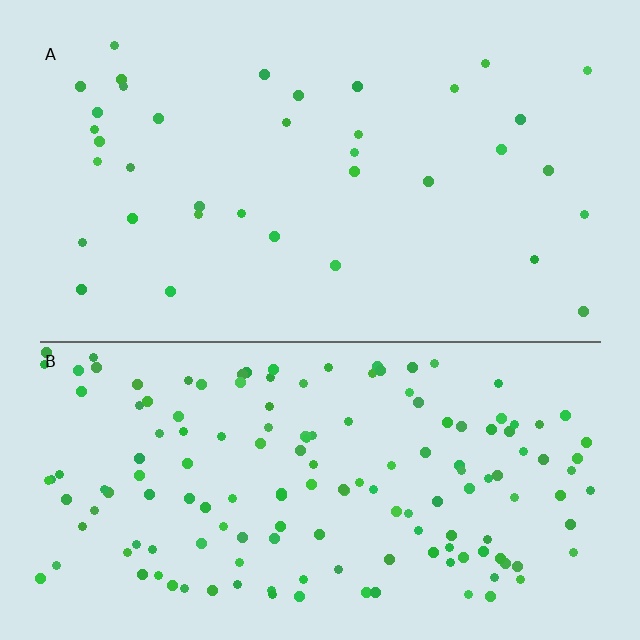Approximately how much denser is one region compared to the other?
Approximately 4.2× — region B over region A.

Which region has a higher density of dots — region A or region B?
B (the bottom).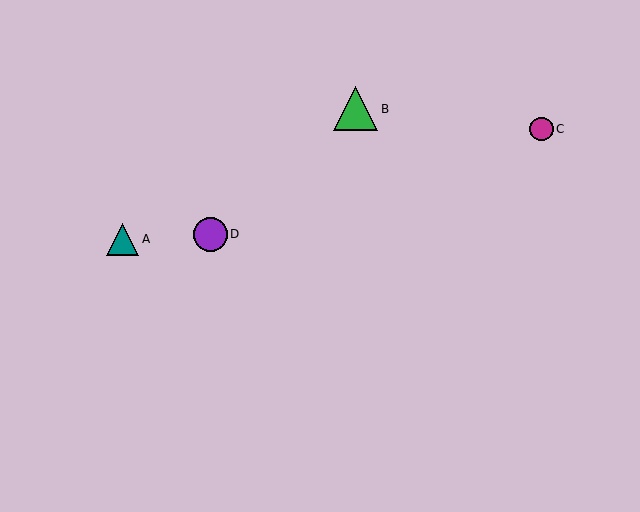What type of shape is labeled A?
Shape A is a teal triangle.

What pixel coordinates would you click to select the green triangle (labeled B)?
Click at (355, 109) to select the green triangle B.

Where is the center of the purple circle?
The center of the purple circle is at (210, 234).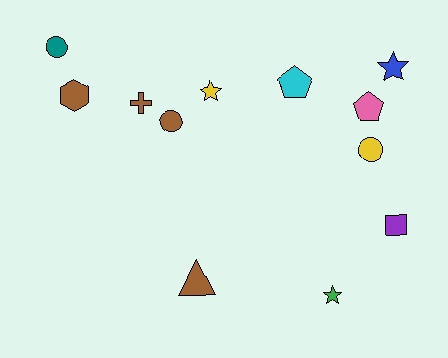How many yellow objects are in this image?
There are 2 yellow objects.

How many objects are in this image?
There are 12 objects.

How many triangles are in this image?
There is 1 triangle.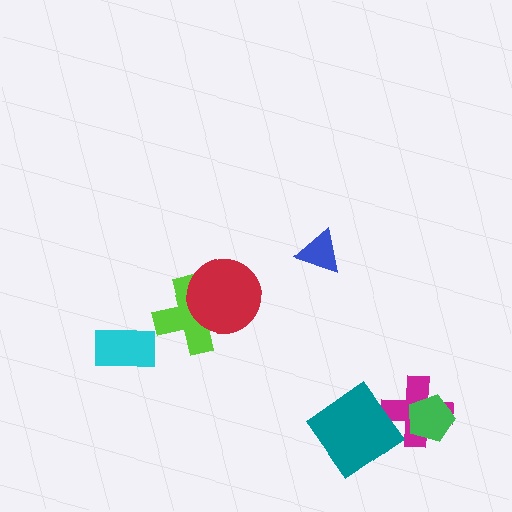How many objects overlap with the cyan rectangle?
0 objects overlap with the cyan rectangle.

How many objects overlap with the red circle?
1 object overlaps with the red circle.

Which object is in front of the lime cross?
The red circle is in front of the lime cross.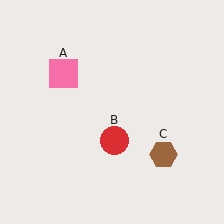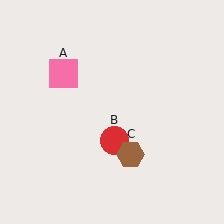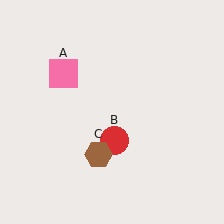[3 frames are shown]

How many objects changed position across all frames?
1 object changed position: brown hexagon (object C).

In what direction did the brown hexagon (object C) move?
The brown hexagon (object C) moved left.